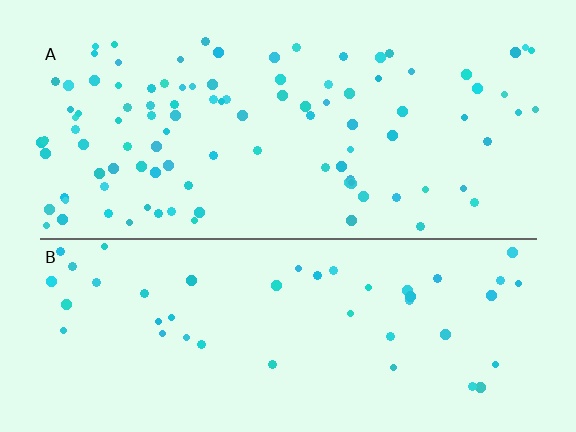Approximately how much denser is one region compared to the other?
Approximately 2.2× — region A over region B.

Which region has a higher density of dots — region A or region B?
A (the top).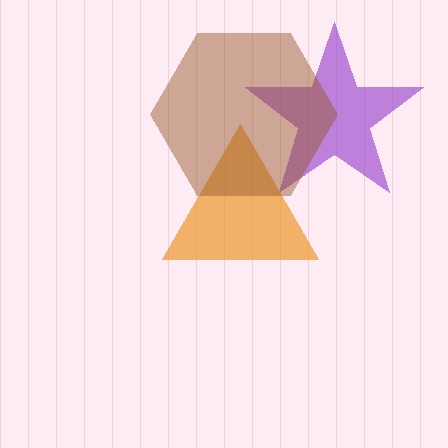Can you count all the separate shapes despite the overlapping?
Yes, there are 3 separate shapes.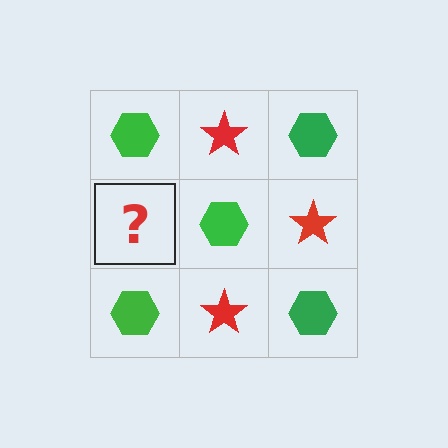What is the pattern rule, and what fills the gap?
The rule is that it alternates green hexagon and red star in a checkerboard pattern. The gap should be filled with a red star.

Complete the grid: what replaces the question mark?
The question mark should be replaced with a red star.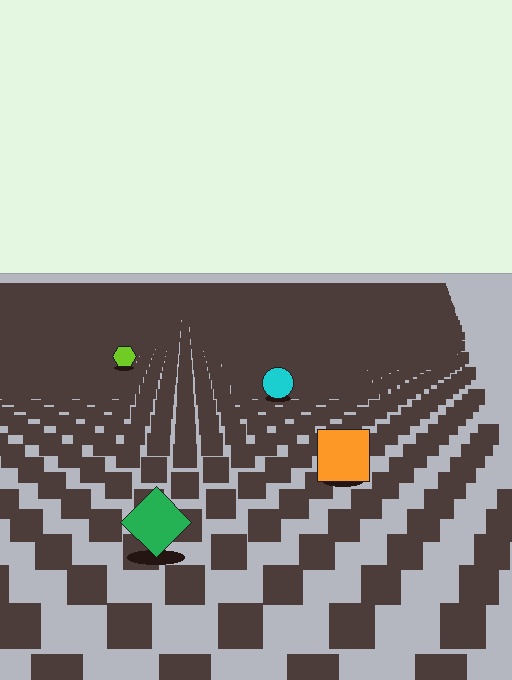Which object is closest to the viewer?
The green diamond is closest. The texture marks near it are larger and more spread out.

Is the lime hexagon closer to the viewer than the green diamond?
No. The green diamond is closer — you can tell from the texture gradient: the ground texture is coarser near it.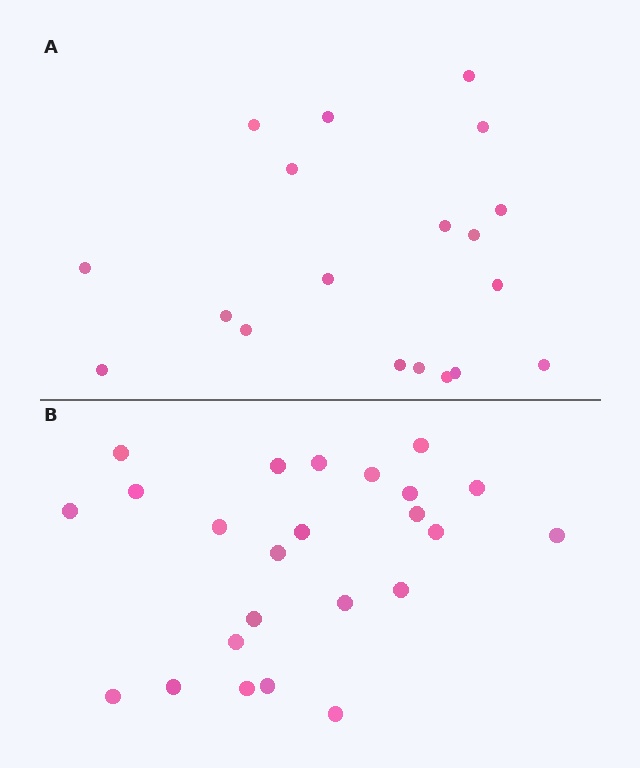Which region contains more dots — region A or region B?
Region B (the bottom region) has more dots.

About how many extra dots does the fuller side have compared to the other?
Region B has about 5 more dots than region A.